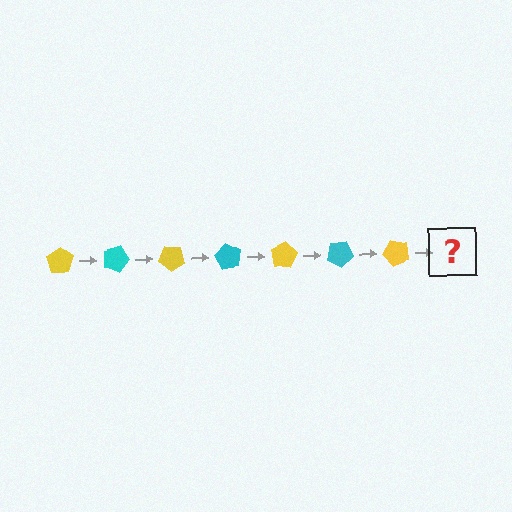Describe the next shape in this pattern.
It should be a cyan pentagon, rotated 140 degrees from the start.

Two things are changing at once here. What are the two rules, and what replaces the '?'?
The two rules are that it rotates 20 degrees each step and the color cycles through yellow and cyan. The '?' should be a cyan pentagon, rotated 140 degrees from the start.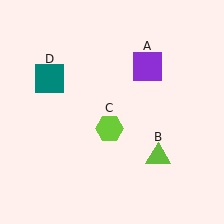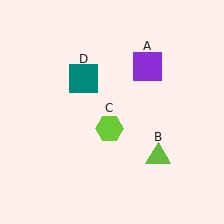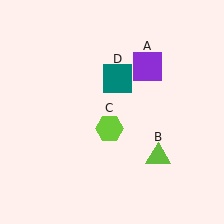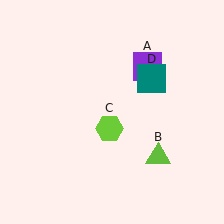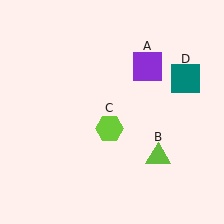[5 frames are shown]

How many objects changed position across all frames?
1 object changed position: teal square (object D).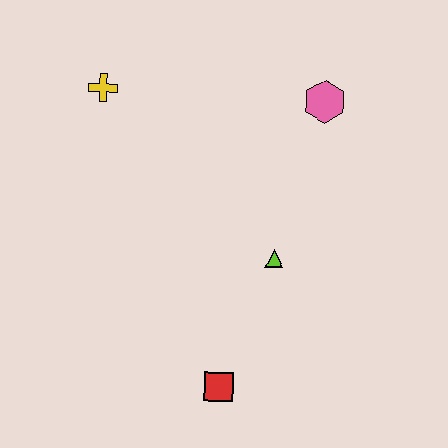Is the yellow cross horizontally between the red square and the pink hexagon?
No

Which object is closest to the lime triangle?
The red square is closest to the lime triangle.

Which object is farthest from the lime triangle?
The yellow cross is farthest from the lime triangle.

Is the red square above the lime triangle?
No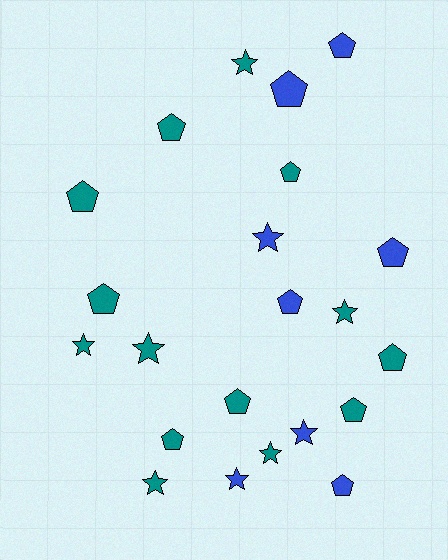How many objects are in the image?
There are 22 objects.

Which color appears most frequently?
Teal, with 14 objects.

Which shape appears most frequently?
Pentagon, with 13 objects.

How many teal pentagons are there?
There are 8 teal pentagons.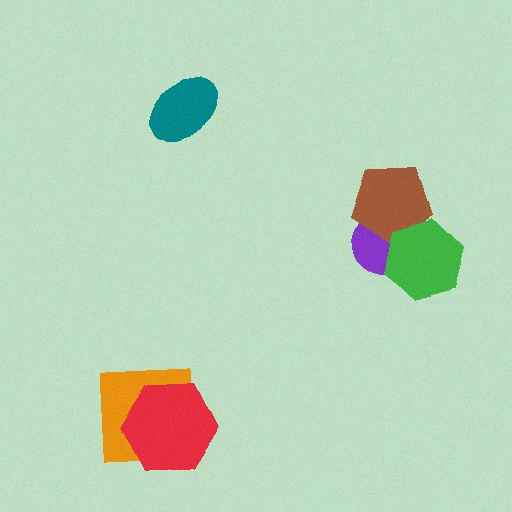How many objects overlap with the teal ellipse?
0 objects overlap with the teal ellipse.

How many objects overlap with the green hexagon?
2 objects overlap with the green hexagon.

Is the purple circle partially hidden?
Yes, it is partially covered by another shape.